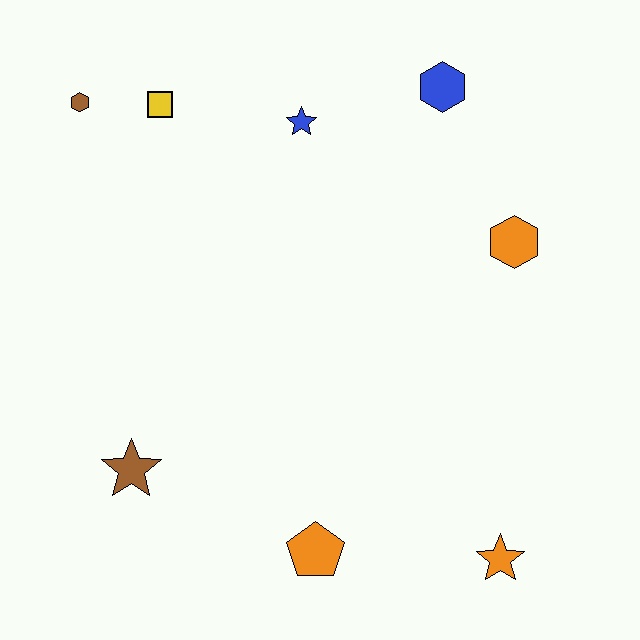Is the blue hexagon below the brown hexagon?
No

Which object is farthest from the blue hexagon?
The brown star is farthest from the blue hexagon.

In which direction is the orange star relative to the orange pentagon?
The orange star is to the right of the orange pentagon.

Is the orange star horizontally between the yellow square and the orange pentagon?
No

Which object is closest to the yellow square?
The brown hexagon is closest to the yellow square.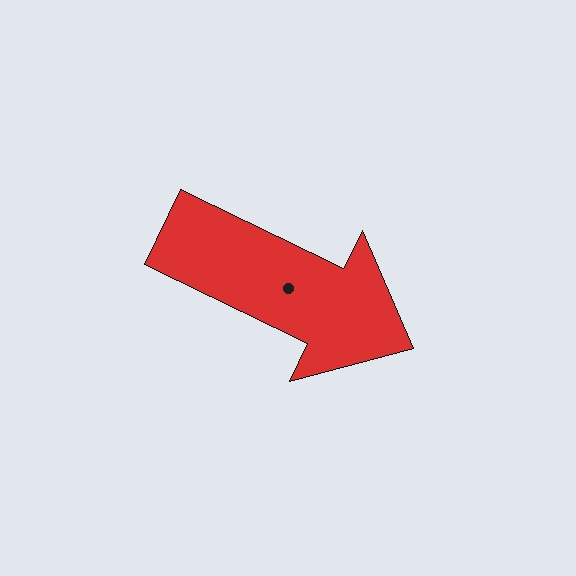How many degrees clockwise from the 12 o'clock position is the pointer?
Approximately 116 degrees.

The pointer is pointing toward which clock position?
Roughly 4 o'clock.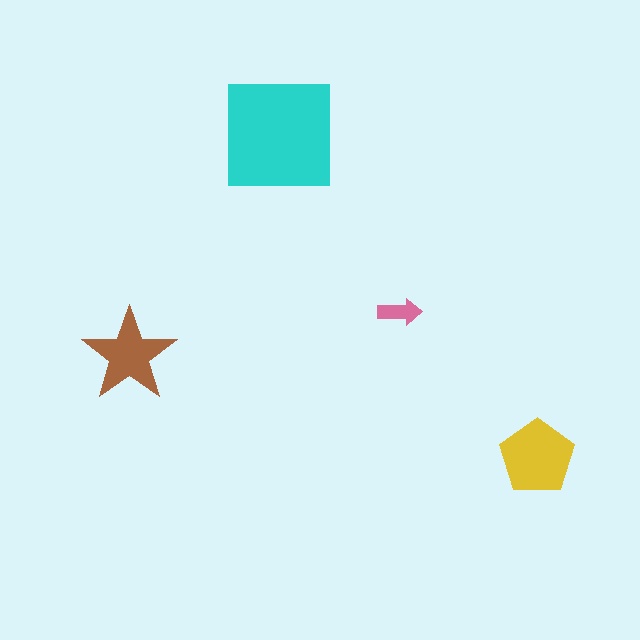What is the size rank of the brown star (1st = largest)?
3rd.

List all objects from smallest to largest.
The pink arrow, the brown star, the yellow pentagon, the cyan square.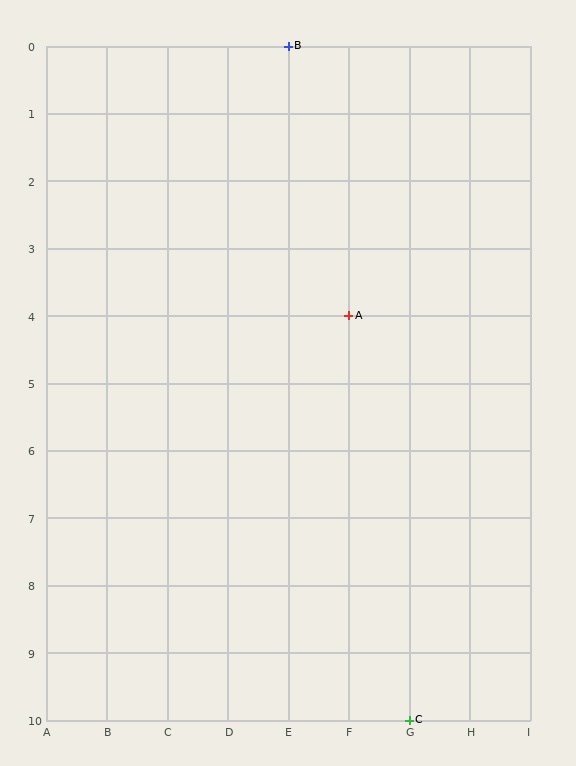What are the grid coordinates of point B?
Point B is at grid coordinates (E, 0).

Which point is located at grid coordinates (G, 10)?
Point C is at (G, 10).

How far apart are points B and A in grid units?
Points B and A are 1 column and 4 rows apart (about 4.1 grid units diagonally).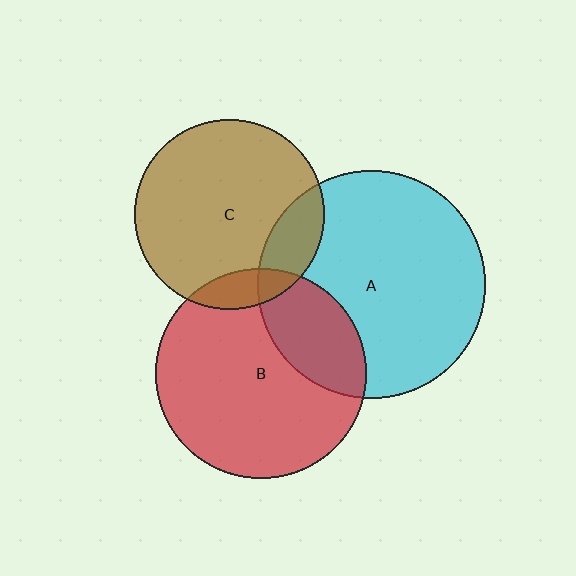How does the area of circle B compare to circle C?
Approximately 1.2 times.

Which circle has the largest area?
Circle A (cyan).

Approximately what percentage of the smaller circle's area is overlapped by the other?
Approximately 15%.